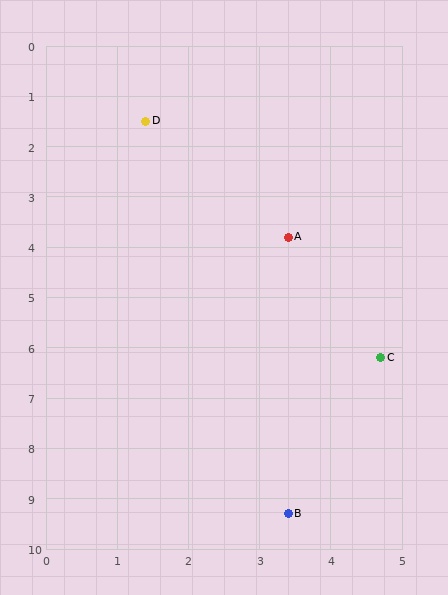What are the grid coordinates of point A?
Point A is at approximately (3.4, 3.8).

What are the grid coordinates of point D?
Point D is at approximately (1.4, 1.5).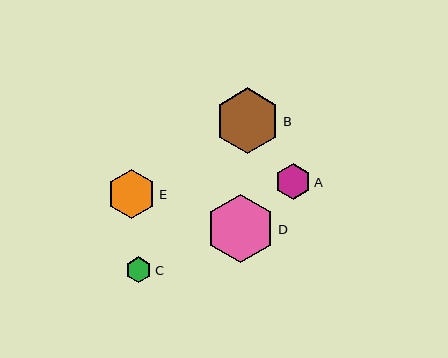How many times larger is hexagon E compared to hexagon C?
Hexagon E is approximately 1.9 times the size of hexagon C.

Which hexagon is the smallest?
Hexagon C is the smallest with a size of approximately 26 pixels.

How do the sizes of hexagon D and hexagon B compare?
Hexagon D and hexagon B are approximately the same size.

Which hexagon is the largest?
Hexagon D is the largest with a size of approximately 69 pixels.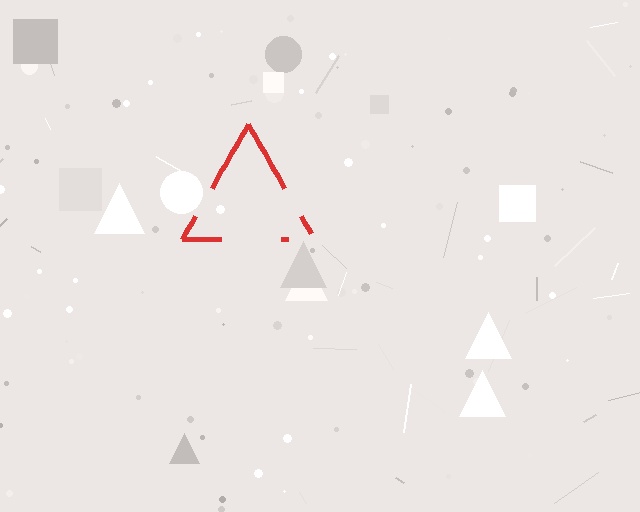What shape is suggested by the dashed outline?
The dashed outline suggests a triangle.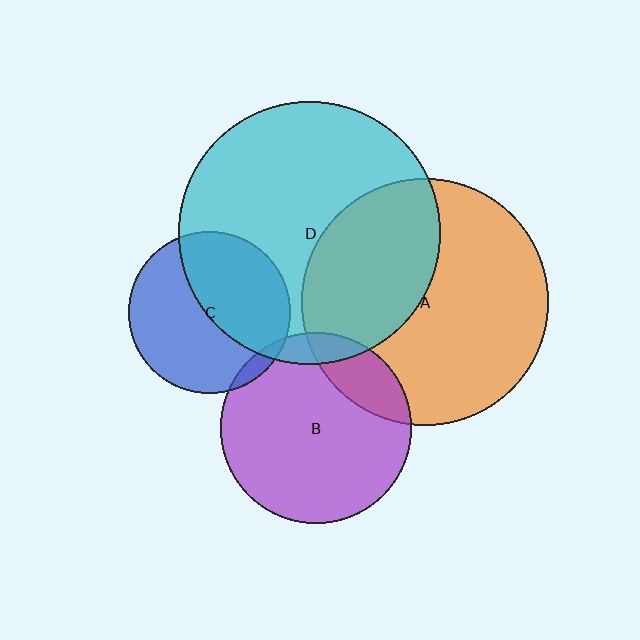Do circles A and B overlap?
Yes.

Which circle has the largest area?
Circle D (cyan).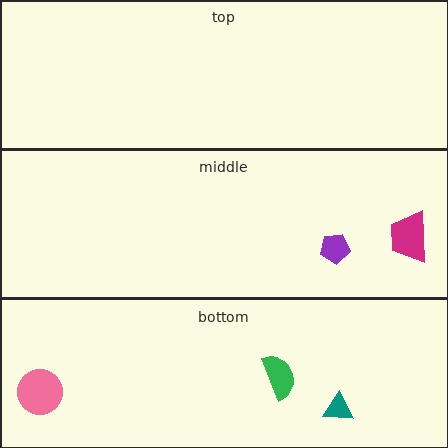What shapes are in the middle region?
The magenta trapezoid, the purple pentagon.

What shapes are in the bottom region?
The green semicircle, the teal triangle, the pink circle.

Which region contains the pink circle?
The bottom region.